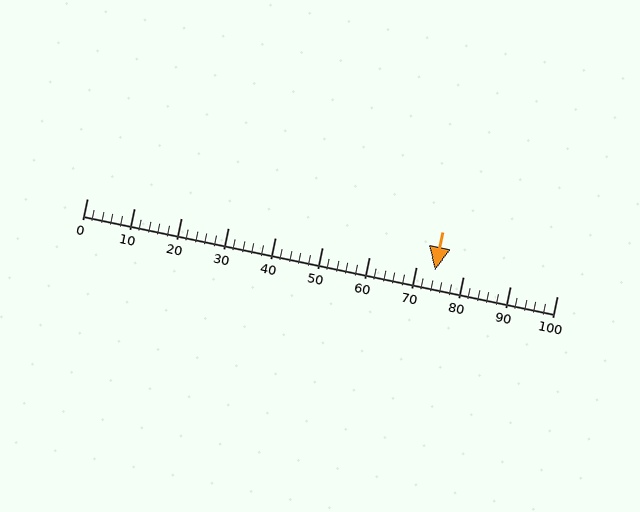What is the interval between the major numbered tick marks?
The major tick marks are spaced 10 units apart.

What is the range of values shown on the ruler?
The ruler shows values from 0 to 100.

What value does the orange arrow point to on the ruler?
The orange arrow points to approximately 74.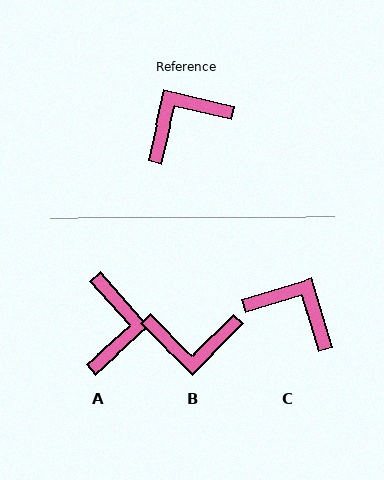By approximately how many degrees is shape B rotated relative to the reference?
Approximately 148 degrees counter-clockwise.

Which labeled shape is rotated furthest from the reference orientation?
B, about 148 degrees away.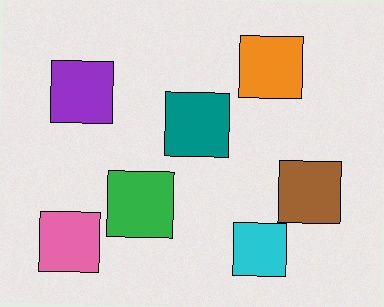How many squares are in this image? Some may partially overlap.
There are 7 squares.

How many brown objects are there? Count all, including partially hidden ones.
There is 1 brown object.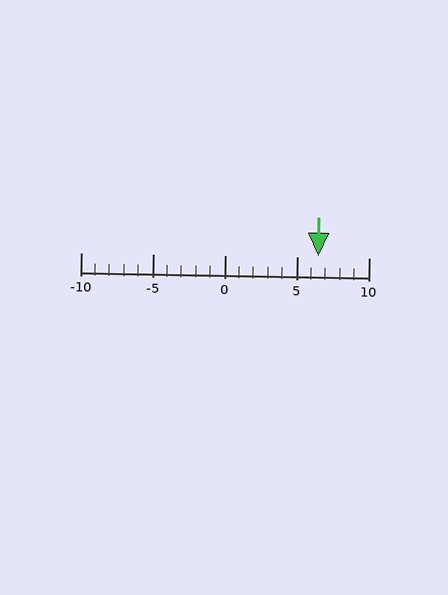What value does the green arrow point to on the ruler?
The green arrow points to approximately 6.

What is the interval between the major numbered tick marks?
The major tick marks are spaced 5 units apart.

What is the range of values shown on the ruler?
The ruler shows values from -10 to 10.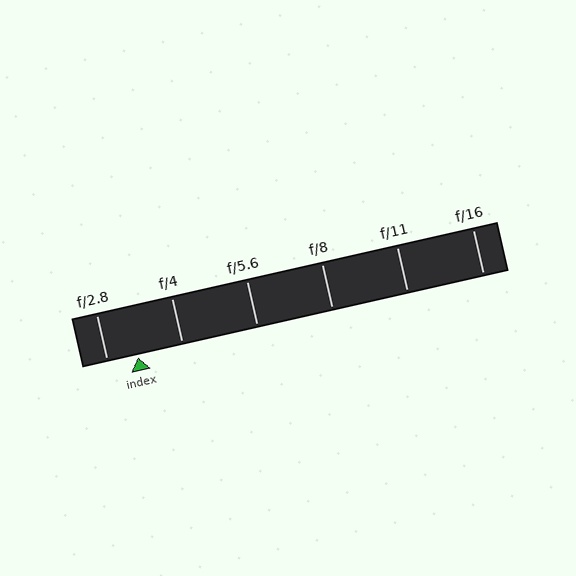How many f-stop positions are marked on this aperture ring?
There are 6 f-stop positions marked.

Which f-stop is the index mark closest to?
The index mark is closest to f/2.8.